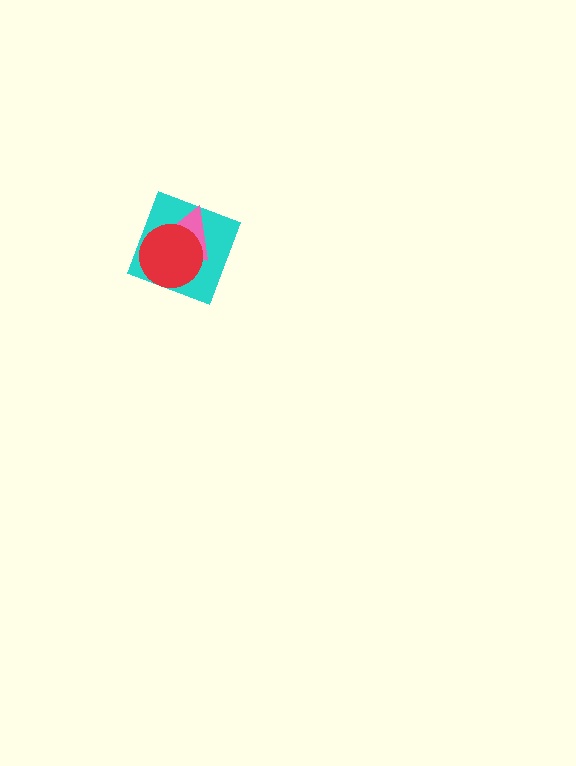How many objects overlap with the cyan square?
2 objects overlap with the cyan square.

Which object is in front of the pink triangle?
The red circle is in front of the pink triangle.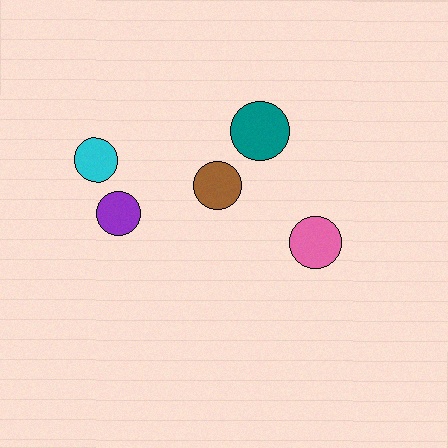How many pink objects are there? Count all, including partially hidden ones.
There is 1 pink object.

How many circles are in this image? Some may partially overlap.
There are 5 circles.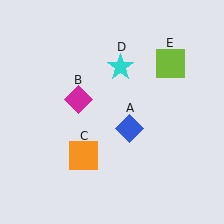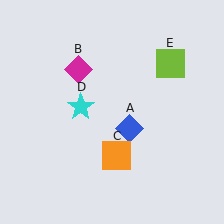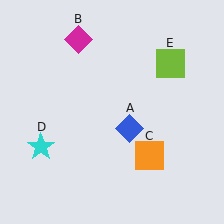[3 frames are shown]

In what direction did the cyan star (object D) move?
The cyan star (object D) moved down and to the left.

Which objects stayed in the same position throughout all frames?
Blue diamond (object A) and lime square (object E) remained stationary.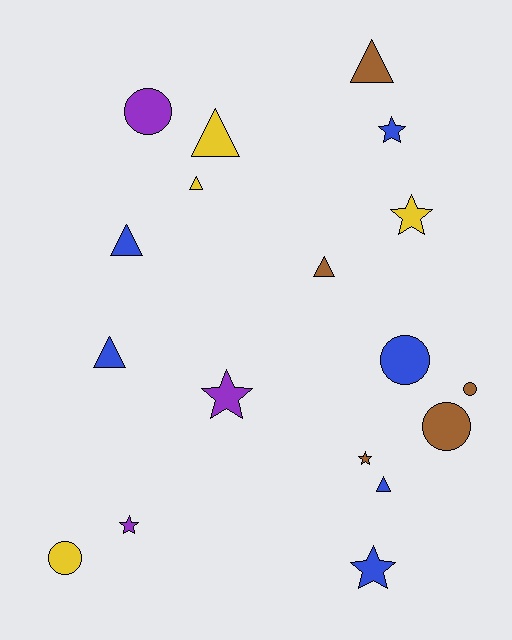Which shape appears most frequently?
Triangle, with 7 objects.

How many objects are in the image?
There are 18 objects.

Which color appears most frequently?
Blue, with 6 objects.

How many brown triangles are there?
There are 2 brown triangles.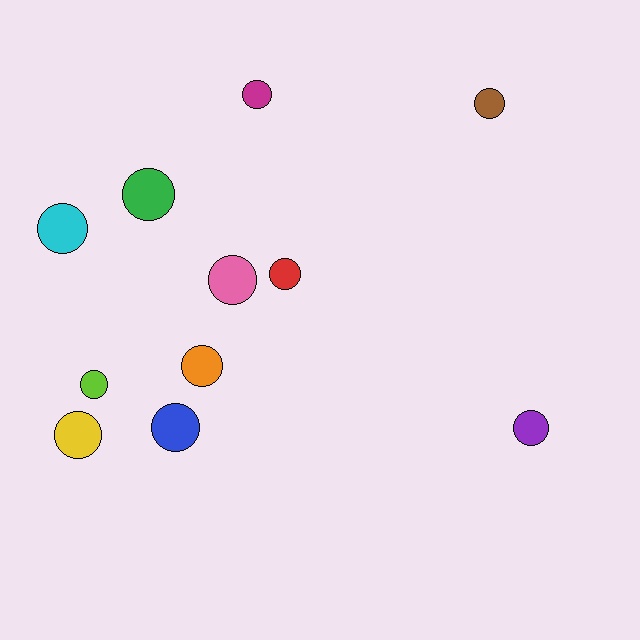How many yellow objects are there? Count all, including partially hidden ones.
There is 1 yellow object.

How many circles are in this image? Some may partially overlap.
There are 11 circles.